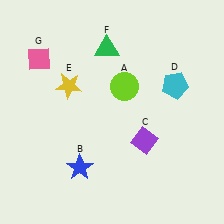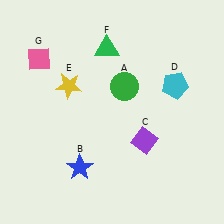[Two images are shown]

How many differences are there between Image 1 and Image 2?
There is 1 difference between the two images.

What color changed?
The circle (A) changed from lime in Image 1 to green in Image 2.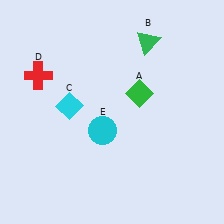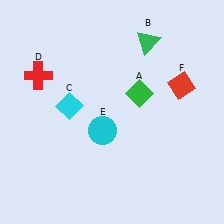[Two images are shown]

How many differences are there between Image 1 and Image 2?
There is 1 difference between the two images.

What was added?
A red diamond (F) was added in Image 2.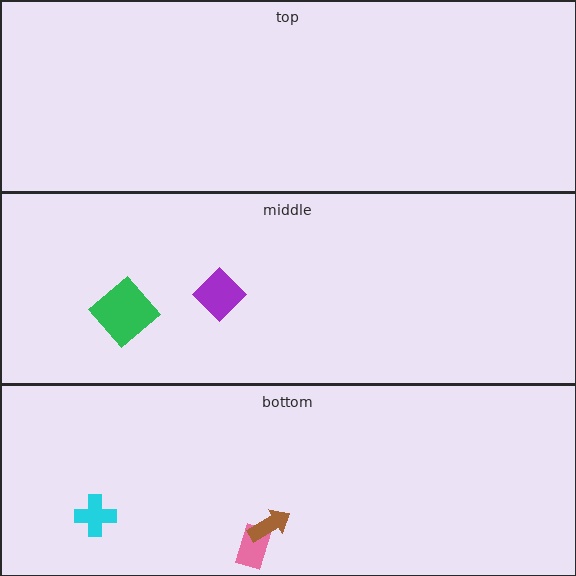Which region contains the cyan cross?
The bottom region.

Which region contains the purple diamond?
The middle region.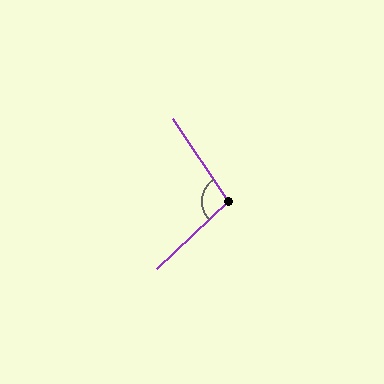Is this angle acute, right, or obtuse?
It is obtuse.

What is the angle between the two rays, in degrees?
Approximately 99 degrees.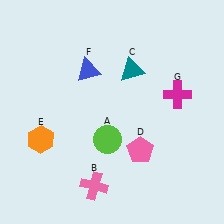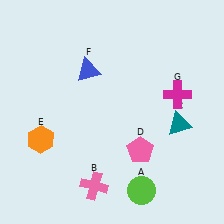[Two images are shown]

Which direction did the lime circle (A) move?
The lime circle (A) moved down.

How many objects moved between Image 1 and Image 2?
2 objects moved between the two images.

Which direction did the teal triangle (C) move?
The teal triangle (C) moved down.